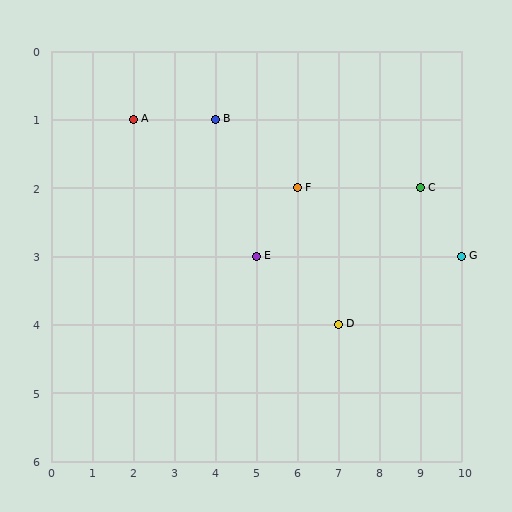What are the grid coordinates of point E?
Point E is at grid coordinates (5, 3).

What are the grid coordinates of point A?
Point A is at grid coordinates (2, 1).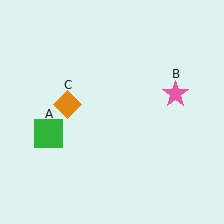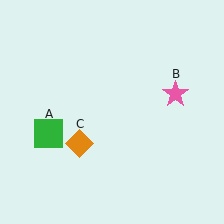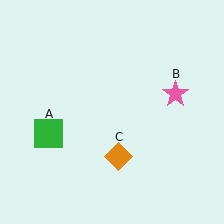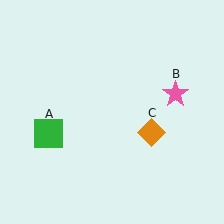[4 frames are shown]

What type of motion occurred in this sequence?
The orange diamond (object C) rotated counterclockwise around the center of the scene.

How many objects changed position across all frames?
1 object changed position: orange diamond (object C).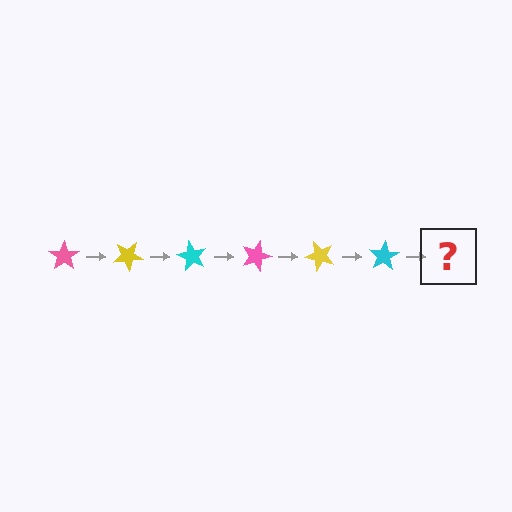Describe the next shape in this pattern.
It should be a pink star, rotated 180 degrees from the start.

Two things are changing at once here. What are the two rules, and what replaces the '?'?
The two rules are that it rotates 30 degrees each step and the color cycles through pink, yellow, and cyan. The '?' should be a pink star, rotated 180 degrees from the start.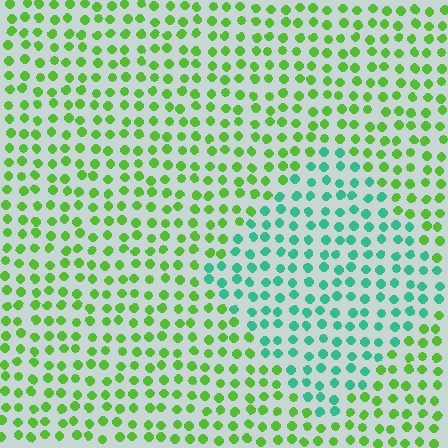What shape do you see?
I see a diamond.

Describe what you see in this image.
The image is filled with small lime elements in a uniform arrangement. A diamond-shaped region is visible where the elements are tinted to a slightly different hue, forming a subtle color boundary.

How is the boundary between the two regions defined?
The boundary is defined purely by a slight shift in hue (about 53 degrees). Spacing, size, and orientation are identical on both sides.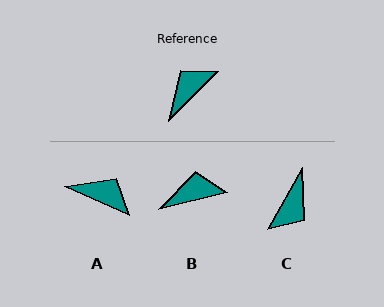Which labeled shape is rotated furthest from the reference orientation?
C, about 164 degrees away.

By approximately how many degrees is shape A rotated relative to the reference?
Approximately 69 degrees clockwise.